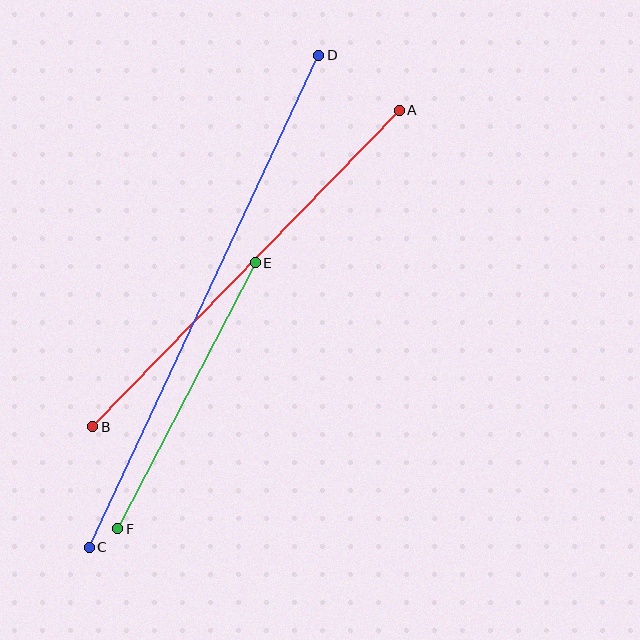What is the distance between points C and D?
The distance is approximately 543 pixels.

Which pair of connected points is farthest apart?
Points C and D are farthest apart.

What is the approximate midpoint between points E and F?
The midpoint is at approximately (187, 396) pixels.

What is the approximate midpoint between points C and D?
The midpoint is at approximately (204, 301) pixels.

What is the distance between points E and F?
The distance is approximately 299 pixels.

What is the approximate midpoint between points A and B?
The midpoint is at approximately (246, 269) pixels.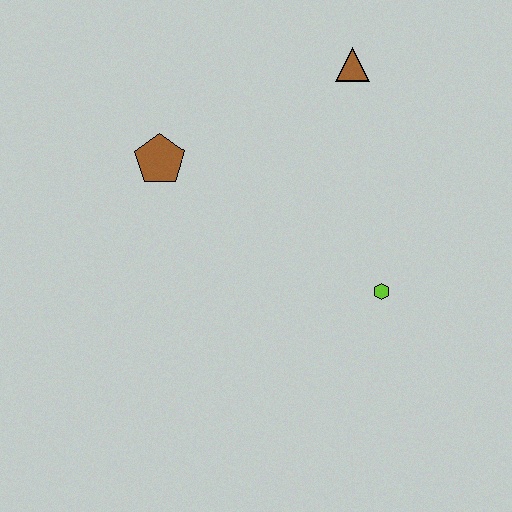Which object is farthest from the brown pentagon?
The lime hexagon is farthest from the brown pentagon.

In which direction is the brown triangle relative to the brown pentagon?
The brown triangle is to the right of the brown pentagon.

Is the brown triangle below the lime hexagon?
No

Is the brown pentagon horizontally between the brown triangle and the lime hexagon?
No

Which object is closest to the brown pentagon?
The brown triangle is closest to the brown pentagon.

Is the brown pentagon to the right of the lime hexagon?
No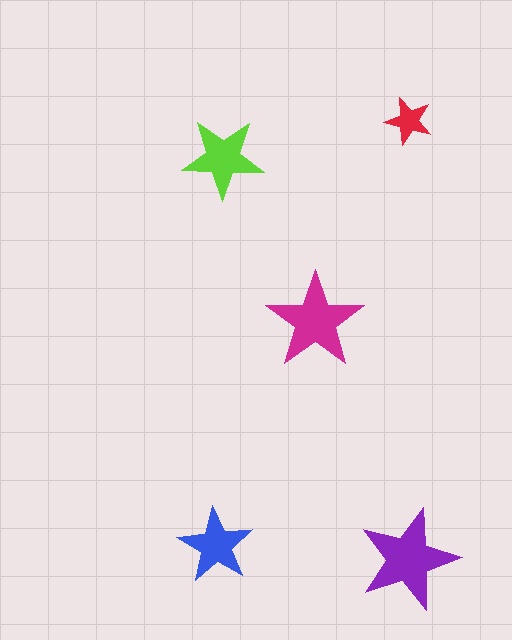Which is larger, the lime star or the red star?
The lime one.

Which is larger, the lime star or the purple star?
The purple one.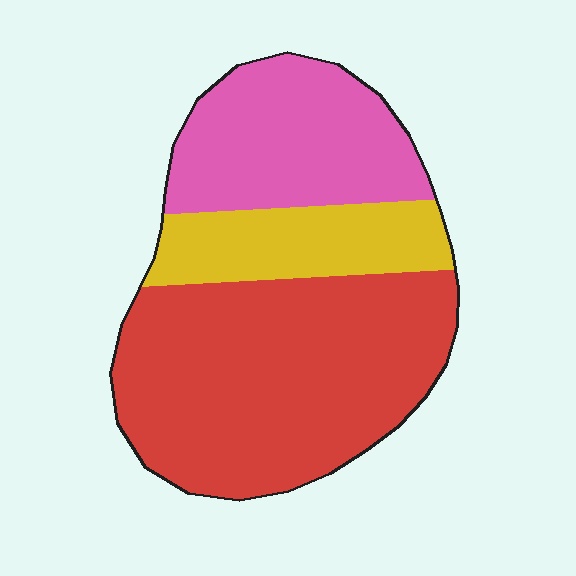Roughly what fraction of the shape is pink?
Pink takes up between a quarter and a half of the shape.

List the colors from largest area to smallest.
From largest to smallest: red, pink, yellow.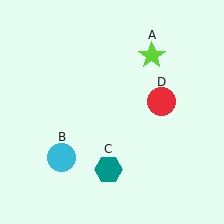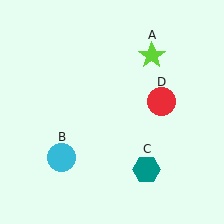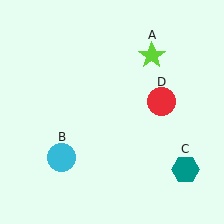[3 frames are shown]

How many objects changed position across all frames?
1 object changed position: teal hexagon (object C).